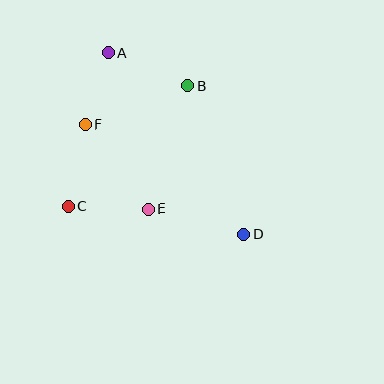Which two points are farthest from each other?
Points A and D are farthest from each other.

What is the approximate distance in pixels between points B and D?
The distance between B and D is approximately 159 pixels.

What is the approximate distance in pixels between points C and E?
The distance between C and E is approximately 80 pixels.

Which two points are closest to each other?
Points A and F are closest to each other.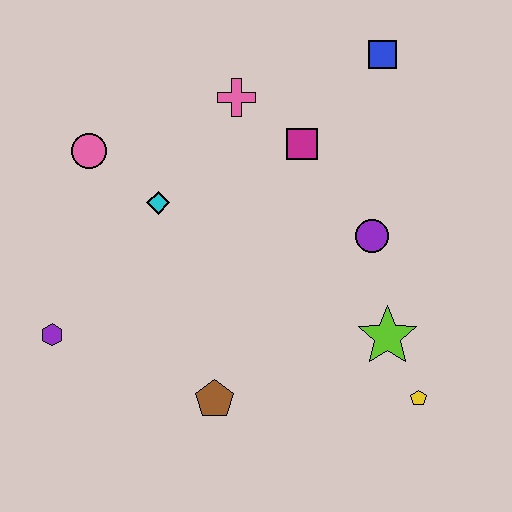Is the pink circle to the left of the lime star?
Yes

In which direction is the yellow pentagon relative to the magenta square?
The yellow pentagon is below the magenta square.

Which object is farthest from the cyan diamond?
The yellow pentagon is farthest from the cyan diamond.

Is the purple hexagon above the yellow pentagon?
Yes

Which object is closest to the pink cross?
The magenta square is closest to the pink cross.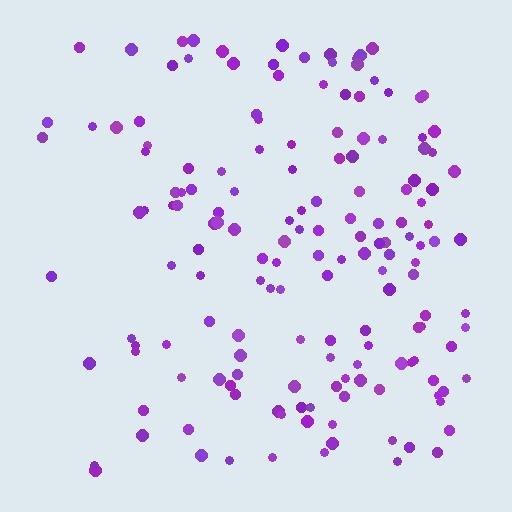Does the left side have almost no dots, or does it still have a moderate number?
Still a moderate number, just noticeably fewer than the right.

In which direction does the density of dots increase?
From left to right, with the right side densest.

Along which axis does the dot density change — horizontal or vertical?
Horizontal.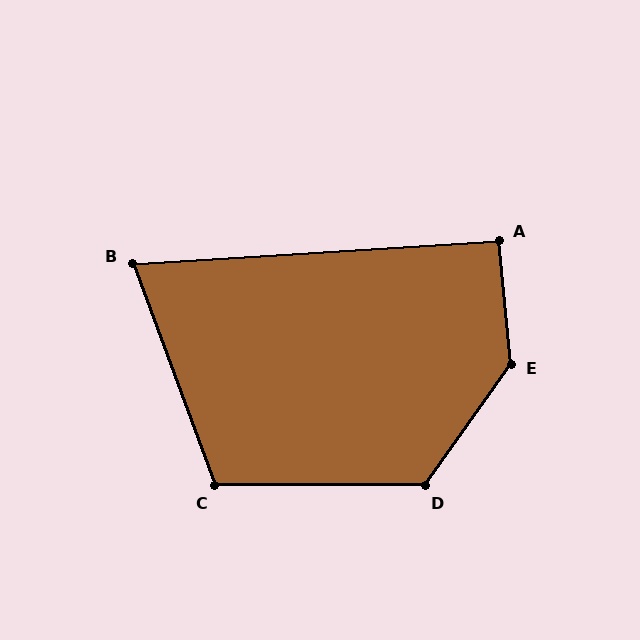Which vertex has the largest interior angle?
E, at approximately 139 degrees.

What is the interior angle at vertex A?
Approximately 92 degrees (approximately right).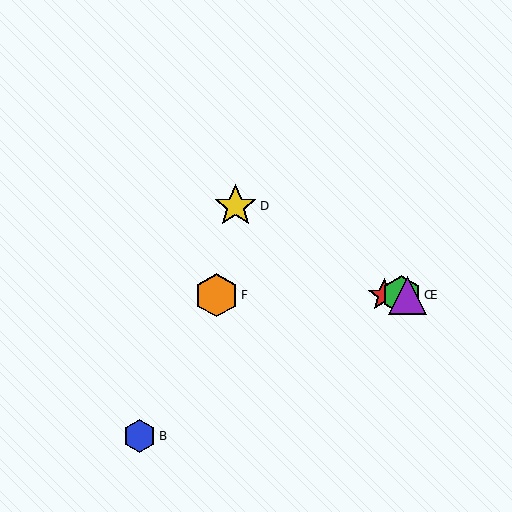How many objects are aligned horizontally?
4 objects (A, C, E, F) are aligned horizontally.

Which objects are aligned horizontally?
Objects A, C, E, F are aligned horizontally.